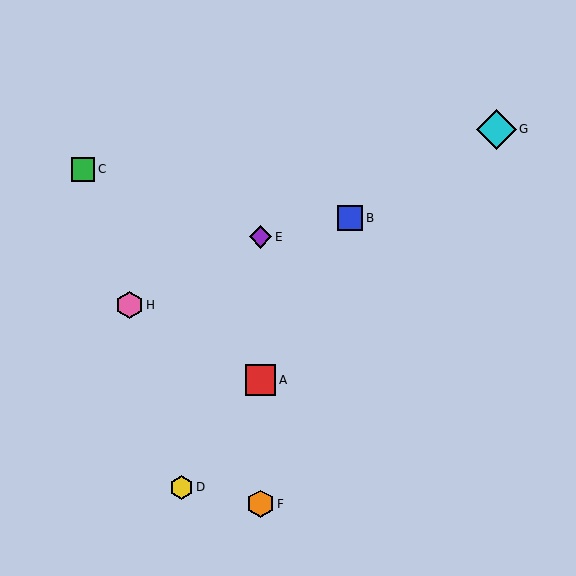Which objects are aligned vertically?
Objects A, E, F are aligned vertically.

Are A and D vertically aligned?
No, A is at x≈260 and D is at x≈182.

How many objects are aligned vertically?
3 objects (A, E, F) are aligned vertically.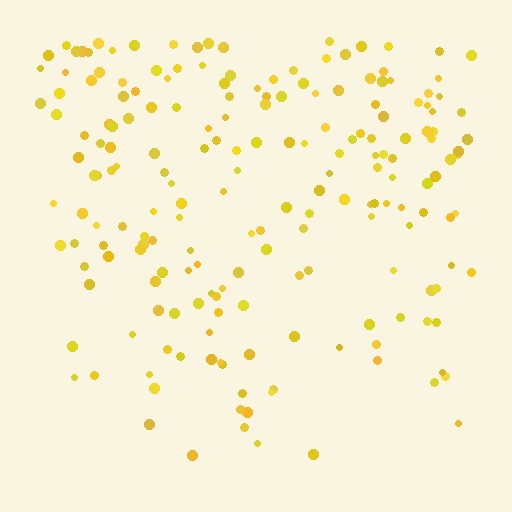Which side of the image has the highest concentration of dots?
The top.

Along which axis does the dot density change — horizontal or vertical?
Vertical.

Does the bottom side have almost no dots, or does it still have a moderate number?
Still a moderate number, just noticeably fewer than the top.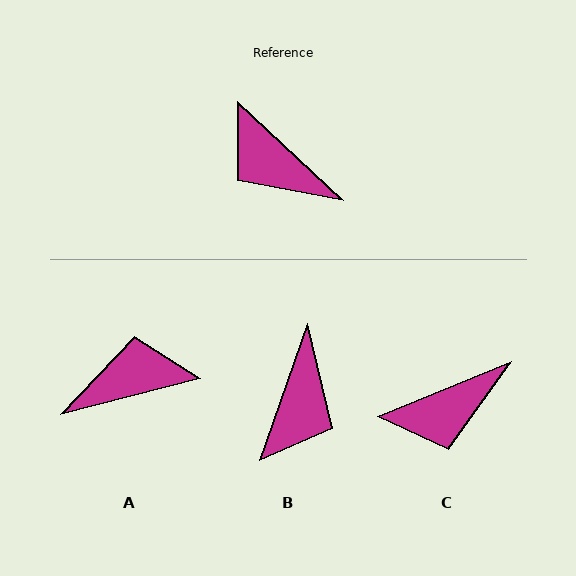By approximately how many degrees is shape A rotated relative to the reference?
Approximately 122 degrees clockwise.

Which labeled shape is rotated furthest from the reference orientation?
A, about 122 degrees away.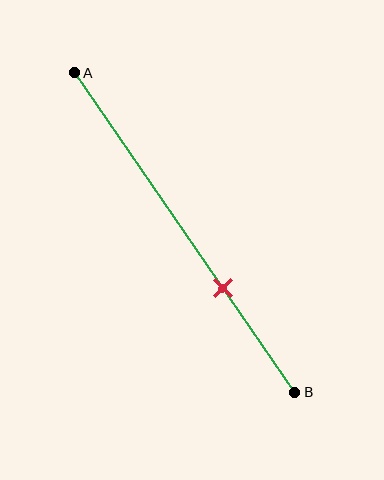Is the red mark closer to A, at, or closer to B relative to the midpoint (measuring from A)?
The red mark is closer to point B than the midpoint of segment AB.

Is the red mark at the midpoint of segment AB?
No, the mark is at about 65% from A, not at the 50% midpoint.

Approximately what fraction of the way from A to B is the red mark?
The red mark is approximately 65% of the way from A to B.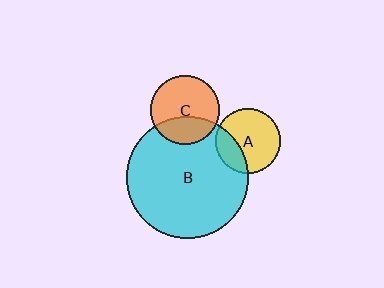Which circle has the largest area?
Circle B (cyan).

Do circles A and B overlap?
Yes.